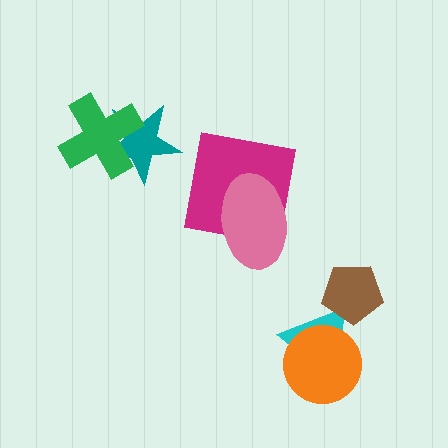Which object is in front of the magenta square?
The pink ellipse is in front of the magenta square.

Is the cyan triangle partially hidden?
Yes, it is partially covered by another shape.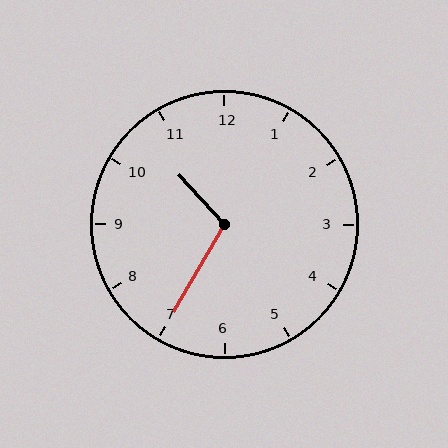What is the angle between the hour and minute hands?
Approximately 108 degrees.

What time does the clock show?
10:35.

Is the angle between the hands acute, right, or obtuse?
It is obtuse.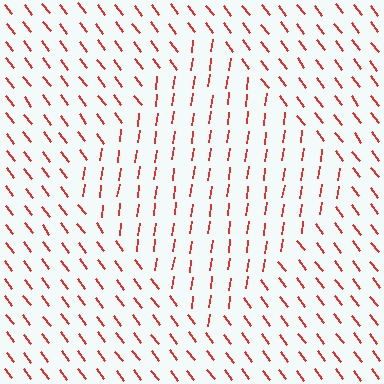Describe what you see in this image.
The image is filled with small red line segments. A diamond region in the image has lines oriented differently from the surrounding lines, creating a visible texture boundary.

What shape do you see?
I see a diamond.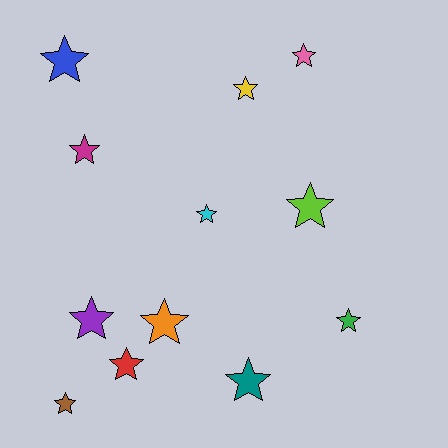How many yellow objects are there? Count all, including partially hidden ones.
There is 1 yellow object.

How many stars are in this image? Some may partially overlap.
There are 12 stars.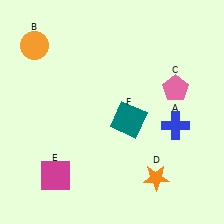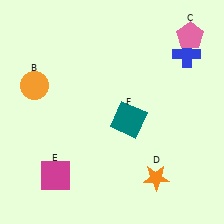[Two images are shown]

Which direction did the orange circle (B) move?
The orange circle (B) moved down.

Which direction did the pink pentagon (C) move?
The pink pentagon (C) moved up.